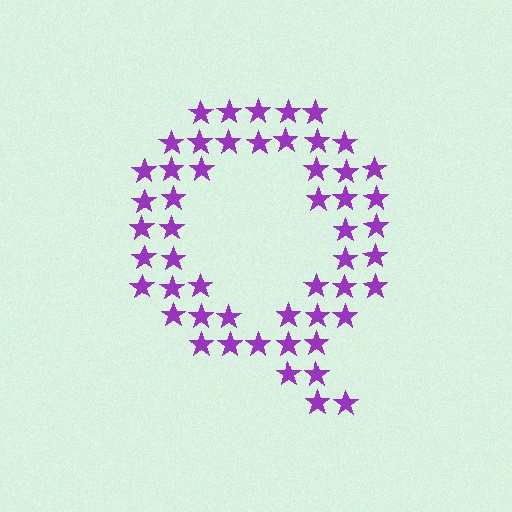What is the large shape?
The large shape is the letter Q.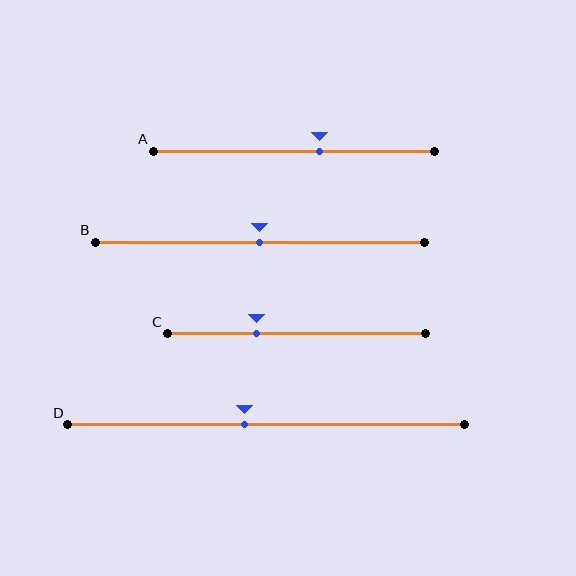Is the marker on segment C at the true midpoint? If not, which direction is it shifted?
No, the marker on segment C is shifted to the left by about 16% of the segment length.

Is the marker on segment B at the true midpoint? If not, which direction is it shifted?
Yes, the marker on segment B is at the true midpoint.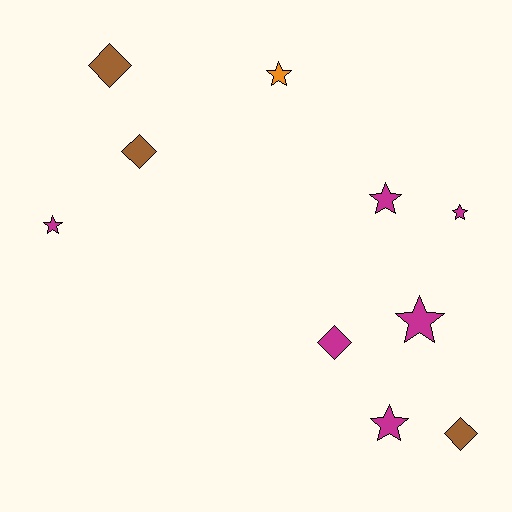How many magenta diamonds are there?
There is 1 magenta diamond.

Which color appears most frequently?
Magenta, with 6 objects.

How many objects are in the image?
There are 10 objects.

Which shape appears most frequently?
Star, with 6 objects.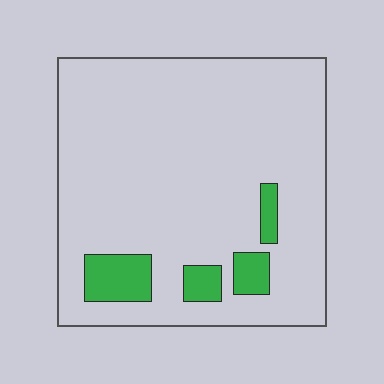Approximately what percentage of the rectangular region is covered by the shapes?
Approximately 10%.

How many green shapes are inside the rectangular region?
4.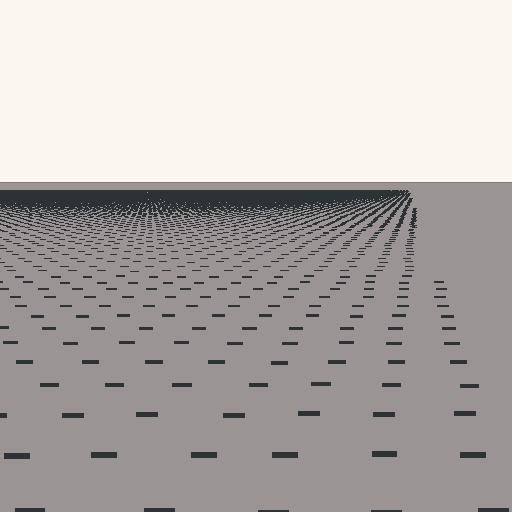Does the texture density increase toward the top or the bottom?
Density increases toward the top.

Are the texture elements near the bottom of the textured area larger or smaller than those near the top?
Larger. Near the bottom, elements are closer to the viewer and appear at a bigger on-screen size.